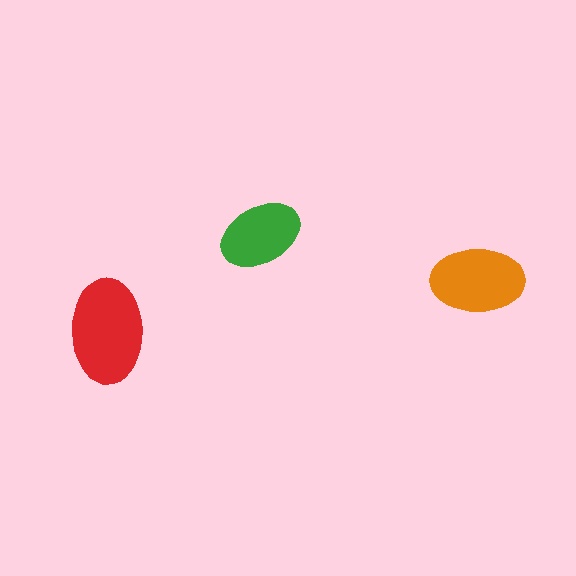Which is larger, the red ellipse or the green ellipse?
The red one.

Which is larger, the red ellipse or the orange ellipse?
The red one.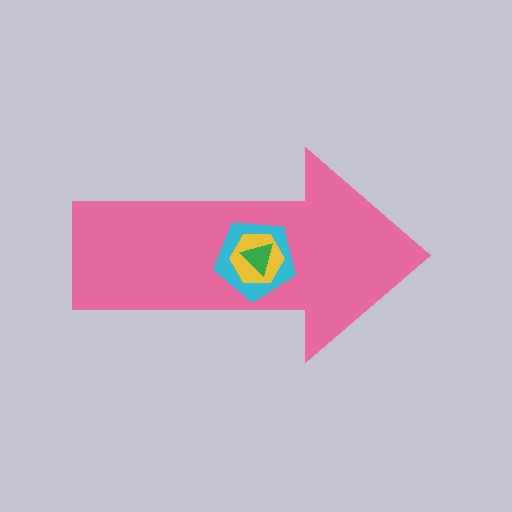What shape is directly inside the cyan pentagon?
The yellow hexagon.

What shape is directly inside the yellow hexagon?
The green triangle.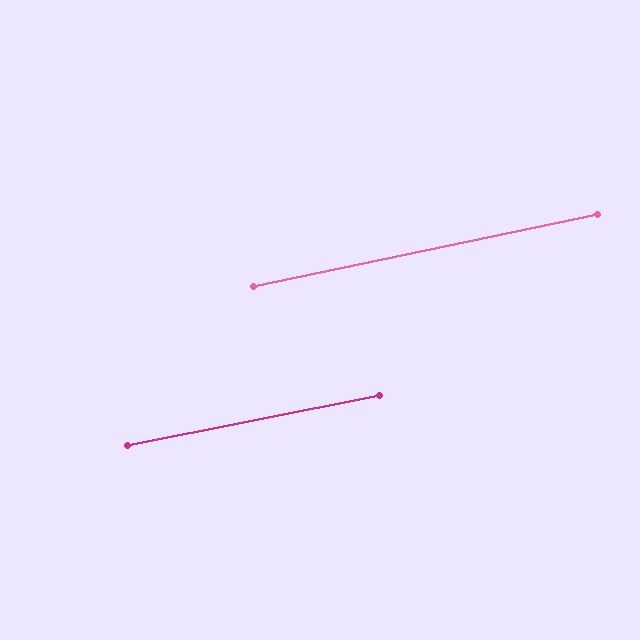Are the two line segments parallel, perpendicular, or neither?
Parallel — their directions differ by only 0.7°.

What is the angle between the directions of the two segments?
Approximately 1 degree.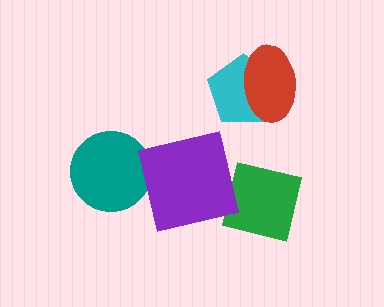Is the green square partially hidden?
Yes, it is partially covered by another shape.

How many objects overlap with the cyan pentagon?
1 object overlaps with the cyan pentagon.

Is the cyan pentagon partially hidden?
Yes, it is partially covered by another shape.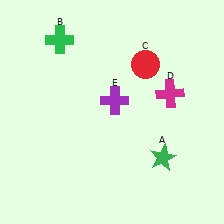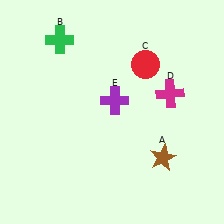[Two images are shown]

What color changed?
The star (A) changed from green in Image 1 to brown in Image 2.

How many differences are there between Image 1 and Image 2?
There is 1 difference between the two images.